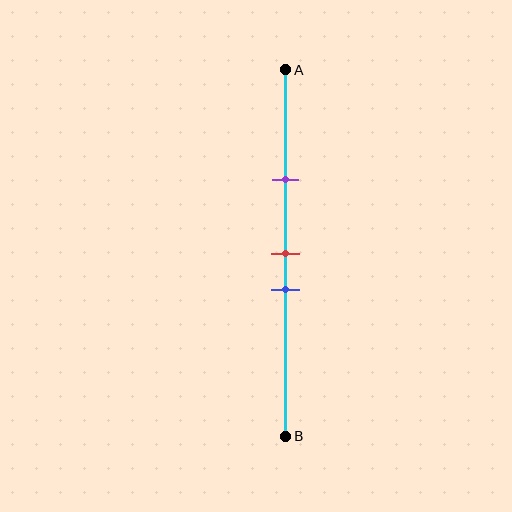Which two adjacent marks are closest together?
The red and blue marks are the closest adjacent pair.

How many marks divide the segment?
There are 3 marks dividing the segment.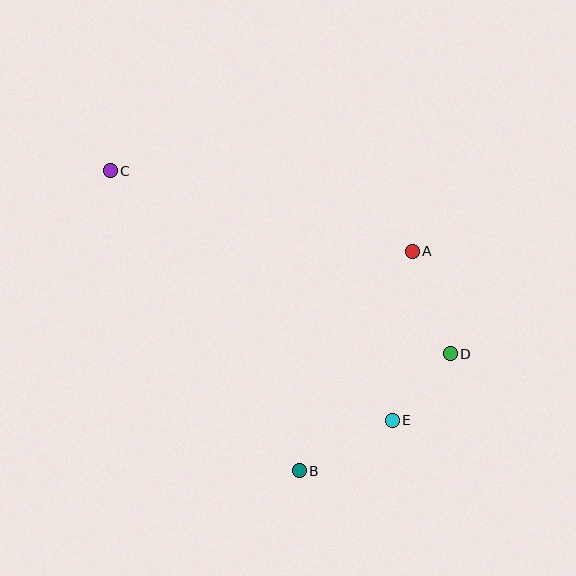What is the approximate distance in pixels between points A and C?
The distance between A and C is approximately 313 pixels.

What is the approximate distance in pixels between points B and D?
The distance between B and D is approximately 191 pixels.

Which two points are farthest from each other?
Points C and D are farthest from each other.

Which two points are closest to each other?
Points D and E are closest to each other.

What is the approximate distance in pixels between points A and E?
The distance between A and E is approximately 170 pixels.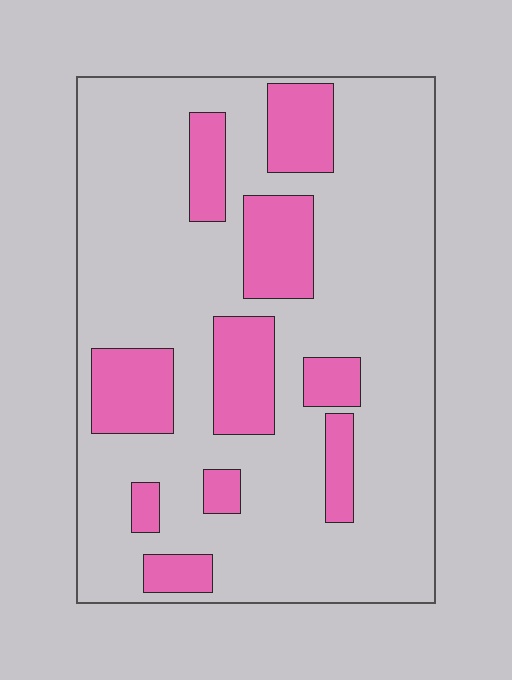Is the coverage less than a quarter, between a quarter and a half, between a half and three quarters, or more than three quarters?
Less than a quarter.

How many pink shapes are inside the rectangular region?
10.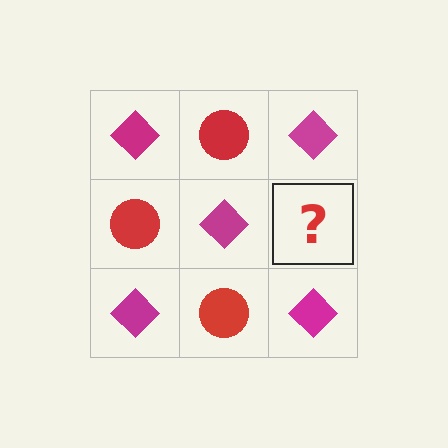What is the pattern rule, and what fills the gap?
The rule is that it alternates magenta diamond and red circle in a checkerboard pattern. The gap should be filled with a red circle.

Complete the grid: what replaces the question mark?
The question mark should be replaced with a red circle.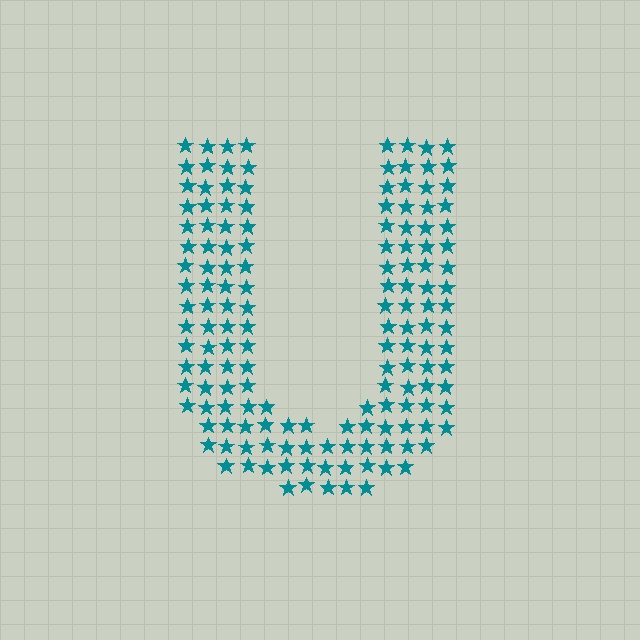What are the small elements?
The small elements are stars.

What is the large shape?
The large shape is the letter U.